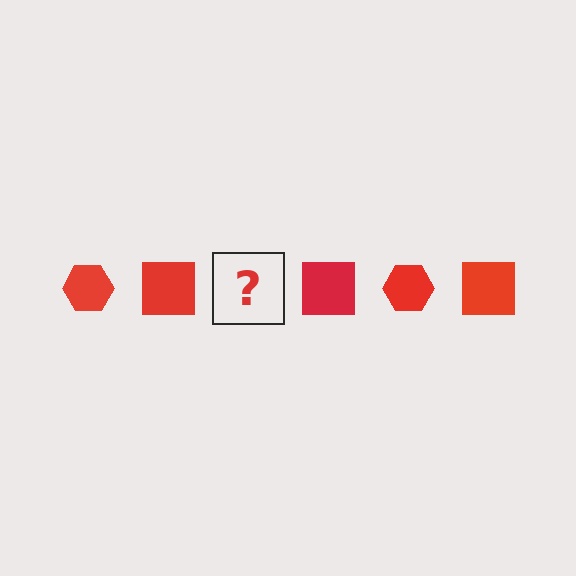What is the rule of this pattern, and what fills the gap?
The rule is that the pattern cycles through hexagon, square shapes in red. The gap should be filled with a red hexagon.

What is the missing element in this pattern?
The missing element is a red hexagon.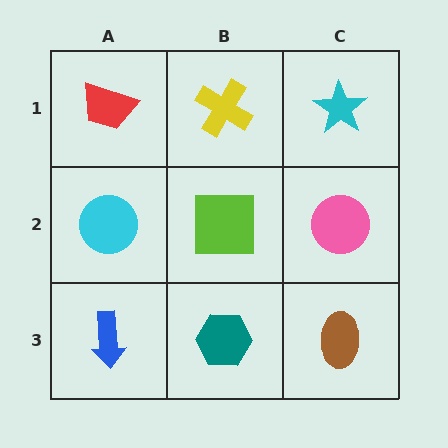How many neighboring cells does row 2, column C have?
3.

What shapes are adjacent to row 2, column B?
A yellow cross (row 1, column B), a teal hexagon (row 3, column B), a cyan circle (row 2, column A), a pink circle (row 2, column C).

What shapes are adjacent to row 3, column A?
A cyan circle (row 2, column A), a teal hexagon (row 3, column B).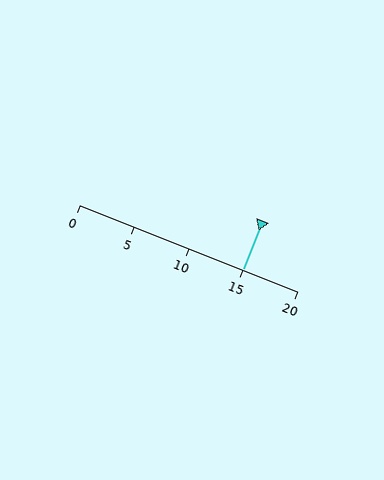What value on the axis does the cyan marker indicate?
The marker indicates approximately 15.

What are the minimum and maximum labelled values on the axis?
The axis runs from 0 to 20.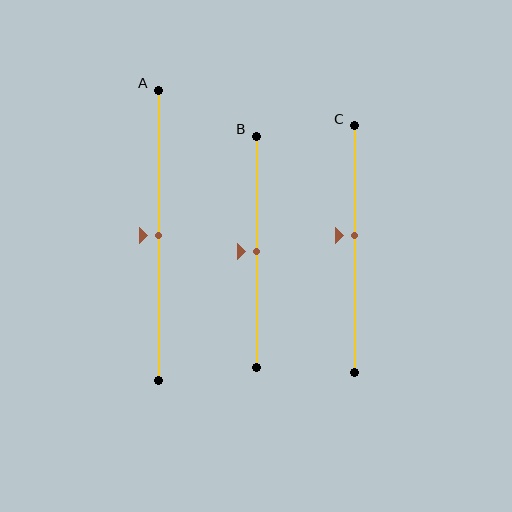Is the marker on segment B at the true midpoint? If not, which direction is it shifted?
Yes, the marker on segment B is at the true midpoint.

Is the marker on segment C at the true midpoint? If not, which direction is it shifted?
No, the marker on segment C is shifted upward by about 5% of the segment length.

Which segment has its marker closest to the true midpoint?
Segment A has its marker closest to the true midpoint.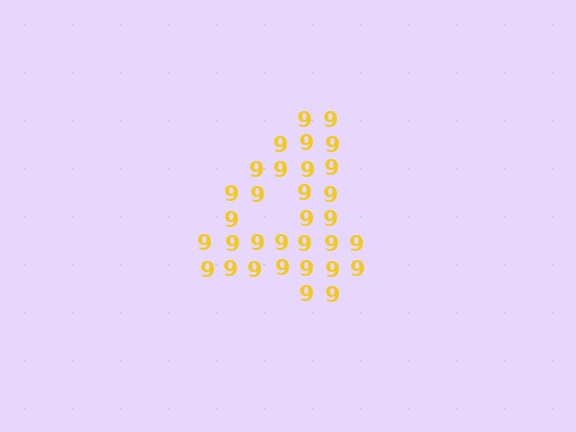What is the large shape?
The large shape is the digit 4.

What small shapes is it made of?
It is made of small digit 9's.